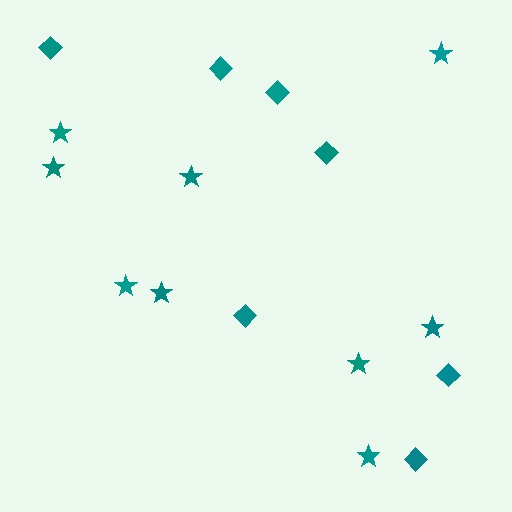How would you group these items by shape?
There are 2 groups: one group of diamonds (7) and one group of stars (9).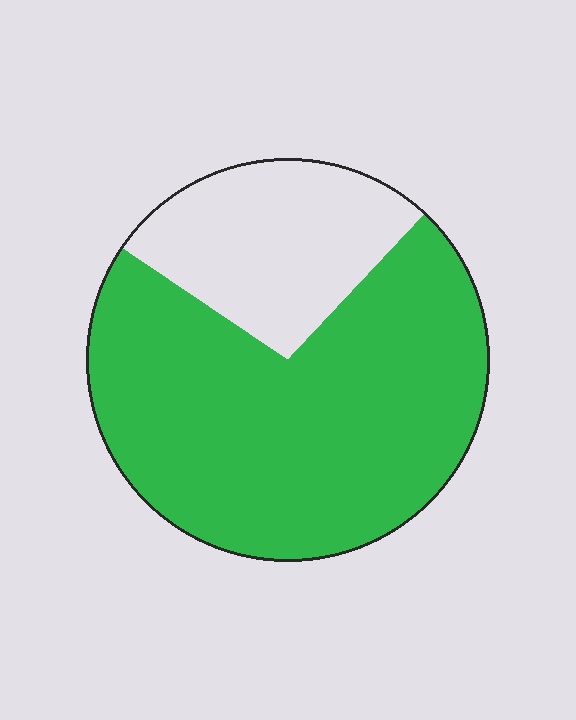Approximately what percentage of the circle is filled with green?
Approximately 75%.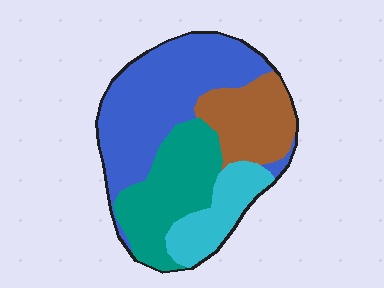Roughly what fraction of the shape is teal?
Teal covers about 25% of the shape.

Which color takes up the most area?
Blue, at roughly 40%.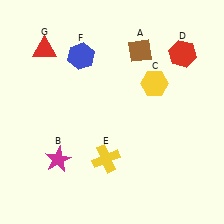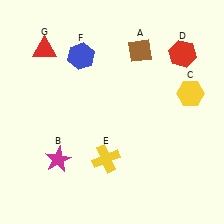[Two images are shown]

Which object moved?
The yellow hexagon (C) moved right.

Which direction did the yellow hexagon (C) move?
The yellow hexagon (C) moved right.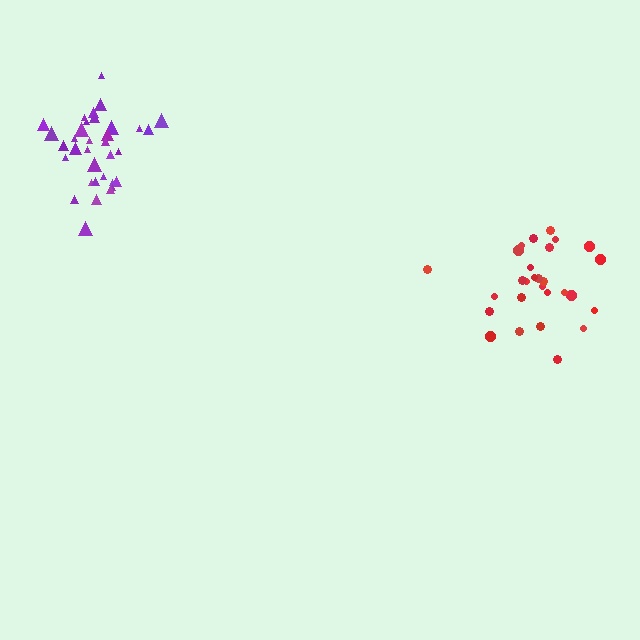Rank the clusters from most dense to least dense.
purple, red.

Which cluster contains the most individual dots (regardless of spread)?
Purple (35).